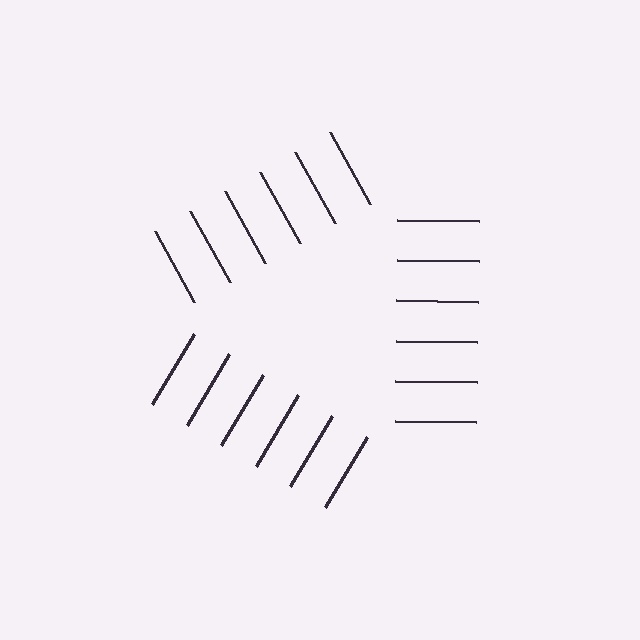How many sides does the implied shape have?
3 sides — the line-ends trace a triangle.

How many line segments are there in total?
18 — 6 along each of the 3 edges.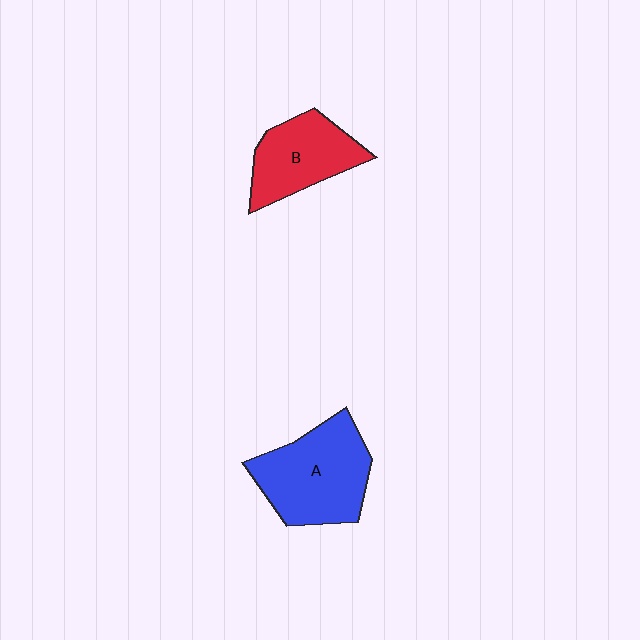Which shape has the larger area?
Shape A (blue).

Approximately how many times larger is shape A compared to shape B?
Approximately 1.4 times.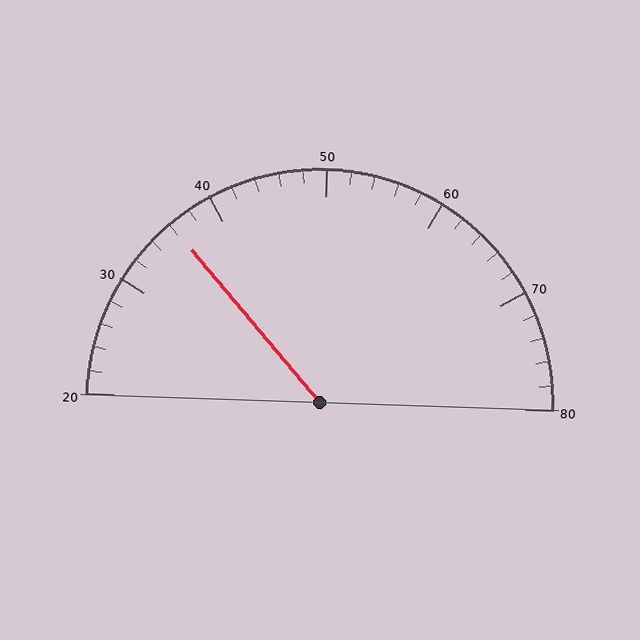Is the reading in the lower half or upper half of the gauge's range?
The reading is in the lower half of the range (20 to 80).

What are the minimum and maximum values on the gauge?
The gauge ranges from 20 to 80.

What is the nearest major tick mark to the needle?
The nearest major tick mark is 40.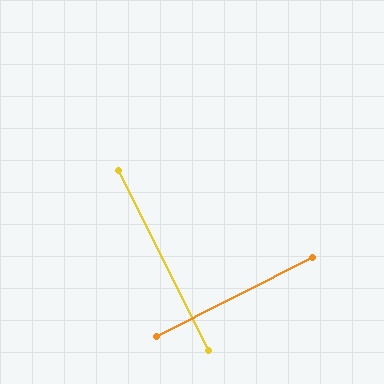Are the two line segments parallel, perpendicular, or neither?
Perpendicular — they meet at approximately 90°.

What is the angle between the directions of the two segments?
Approximately 90 degrees.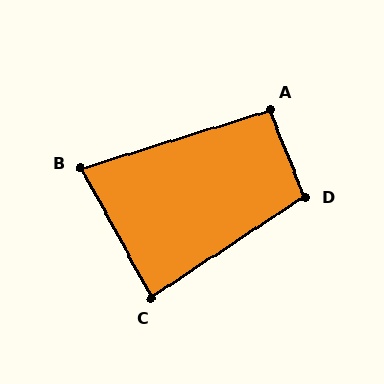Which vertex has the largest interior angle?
D, at approximately 101 degrees.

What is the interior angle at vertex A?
Approximately 95 degrees (approximately right).